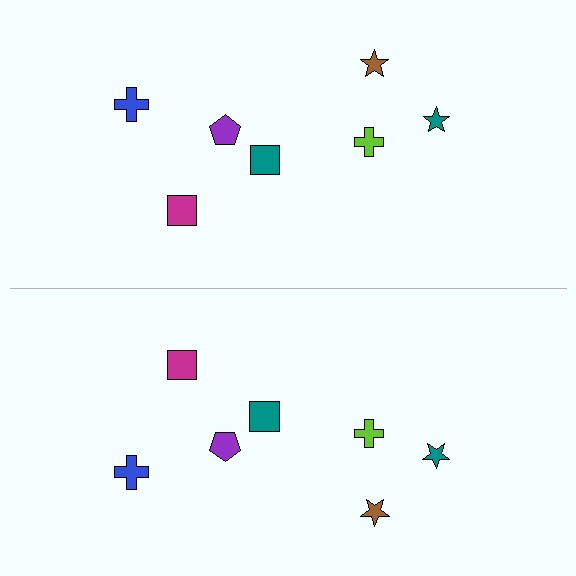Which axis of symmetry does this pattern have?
The pattern has a horizontal axis of symmetry running through the center of the image.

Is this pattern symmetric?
Yes, this pattern has bilateral (reflection) symmetry.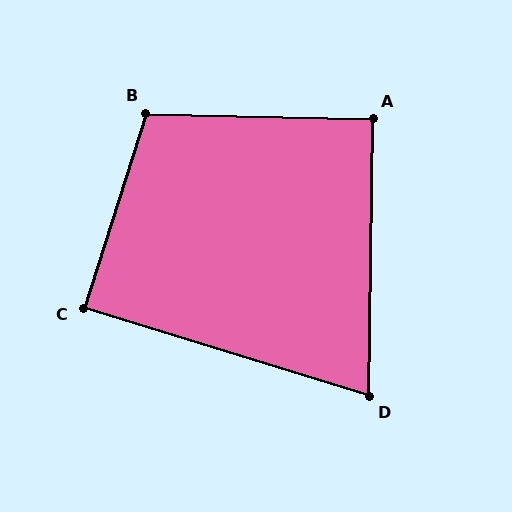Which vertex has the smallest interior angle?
D, at approximately 74 degrees.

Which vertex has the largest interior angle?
B, at approximately 106 degrees.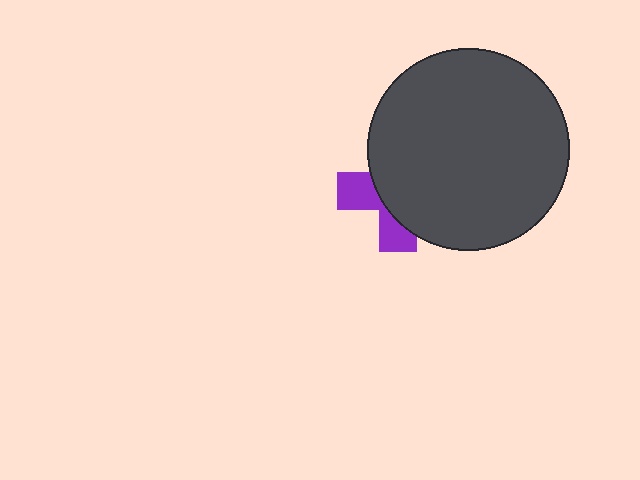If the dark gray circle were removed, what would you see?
You would see the complete purple cross.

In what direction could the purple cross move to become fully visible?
The purple cross could move left. That would shift it out from behind the dark gray circle entirely.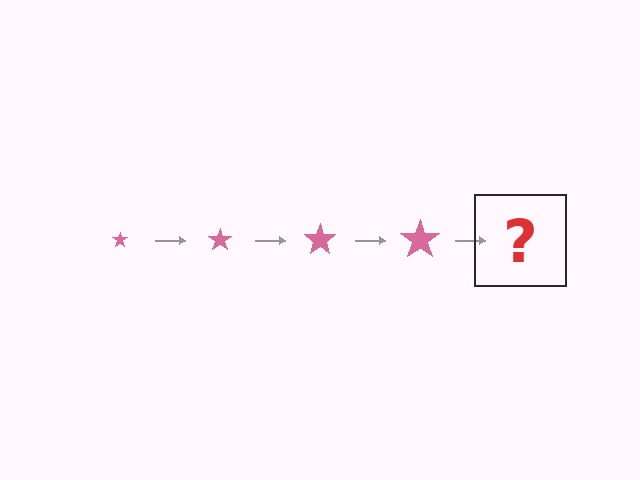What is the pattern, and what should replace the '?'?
The pattern is that the star gets progressively larger each step. The '?' should be a pink star, larger than the previous one.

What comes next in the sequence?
The next element should be a pink star, larger than the previous one.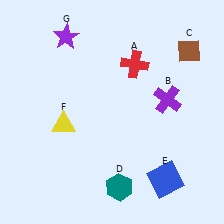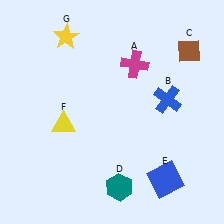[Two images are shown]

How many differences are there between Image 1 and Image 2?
There are 3 differences between the two images.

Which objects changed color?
A changed from red to magenta. B changed from purple to blue. G changed from purple to yellow.